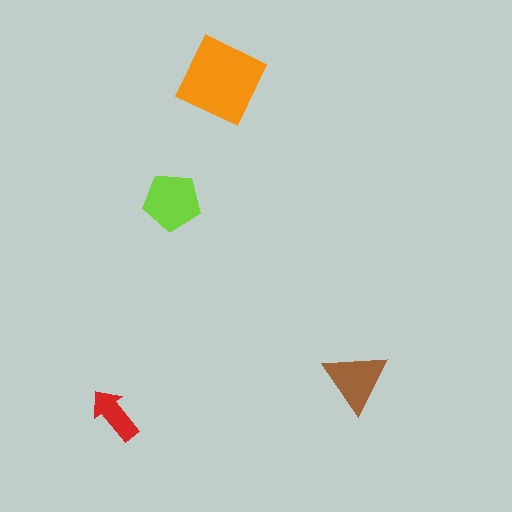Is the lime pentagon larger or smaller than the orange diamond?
Smaller.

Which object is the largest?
The orange diamond.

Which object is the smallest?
The red arrow.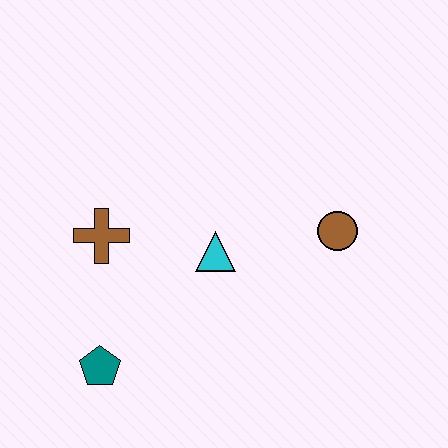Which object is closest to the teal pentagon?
The brown cross is closest to the teal pentagon.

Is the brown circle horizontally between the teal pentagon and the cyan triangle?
No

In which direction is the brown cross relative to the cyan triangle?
The brown cross is to the left of the cyan triangle.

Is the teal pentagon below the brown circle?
Yes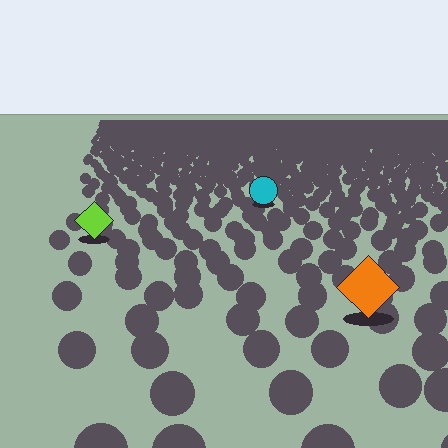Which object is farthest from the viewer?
The cyan circle is farthest from the viewer. It appears smaller and the ground texture around it is denser.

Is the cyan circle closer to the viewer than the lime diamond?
No. The lime diamond is closer — you can tell from the texture gradient: the ground texture is coarser near it.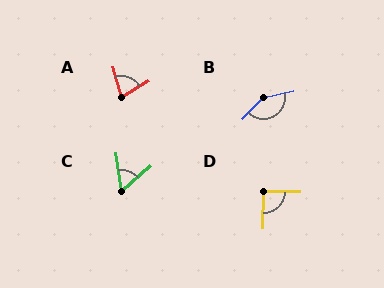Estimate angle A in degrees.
Approximately 74 degrees.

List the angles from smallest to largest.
C (56°), A (74°), D (90°), B (145°).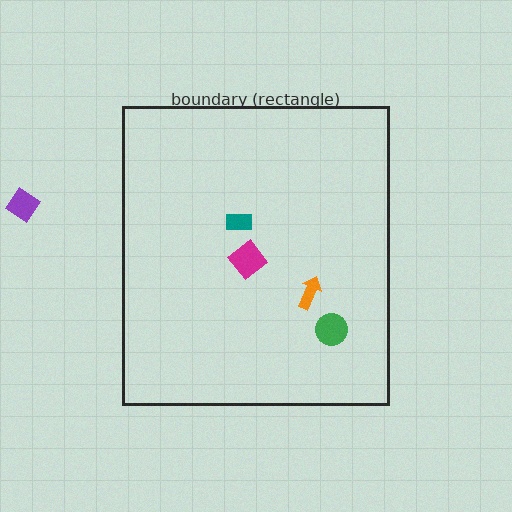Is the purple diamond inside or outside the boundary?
Outside.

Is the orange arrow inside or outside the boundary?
Inside.